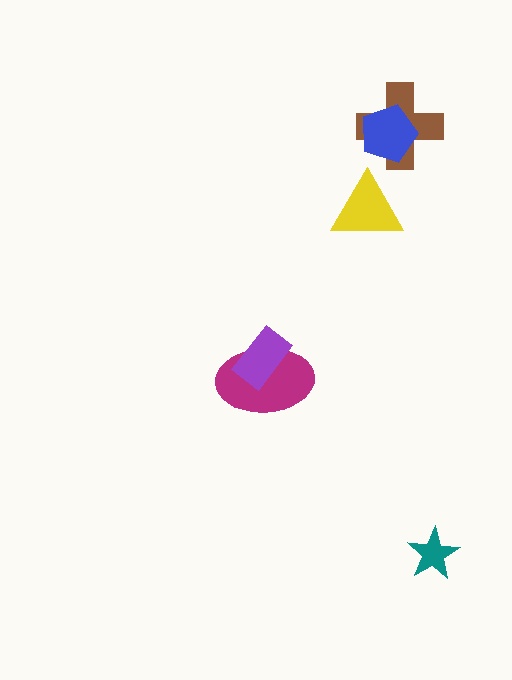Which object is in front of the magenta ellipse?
The purple rectangle is in front of the magenta ellipse.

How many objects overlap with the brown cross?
1 object overlaps with the brown cross.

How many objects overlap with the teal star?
0 objects overlap with the teal star.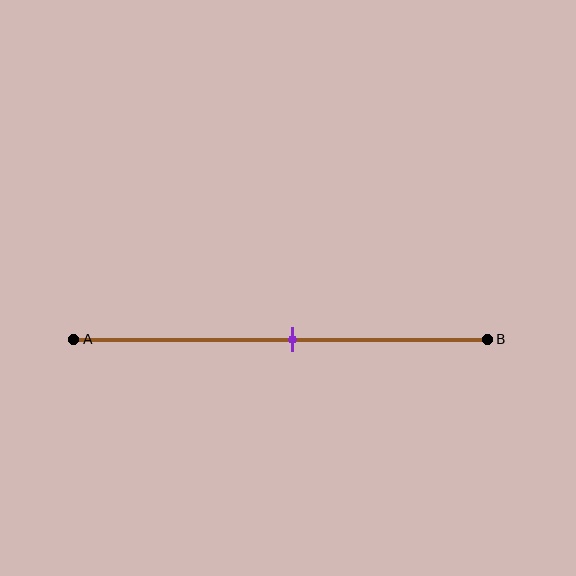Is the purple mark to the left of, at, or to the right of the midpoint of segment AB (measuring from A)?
The purple mark is approximately at the midpoint of segment AB.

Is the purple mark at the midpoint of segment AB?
Yes, the mark is approximately at the midpoint.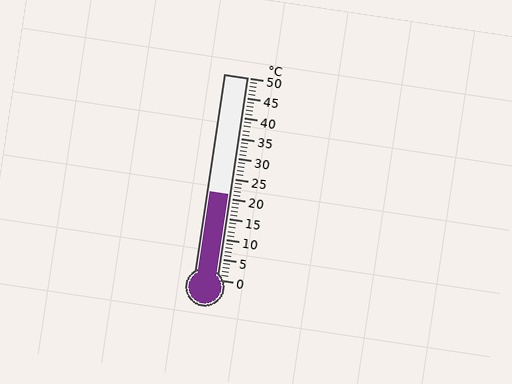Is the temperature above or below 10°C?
The temperature is above 10°C.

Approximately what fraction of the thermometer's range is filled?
The thermometer is filled to approximately 40% of its range.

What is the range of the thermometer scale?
The thermometer scale ranges from 0°C to 50°C.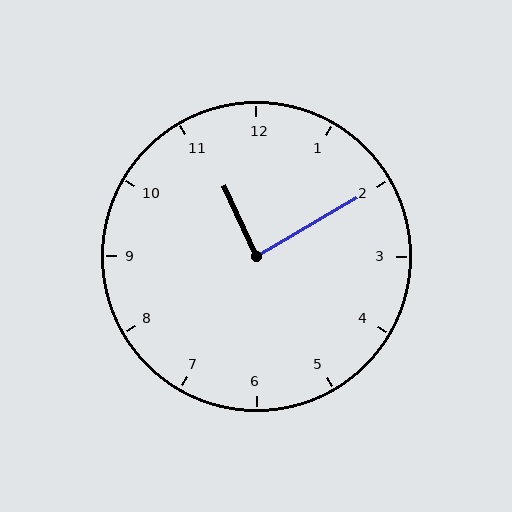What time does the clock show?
11:10.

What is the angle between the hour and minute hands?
Approximately 85 degrees.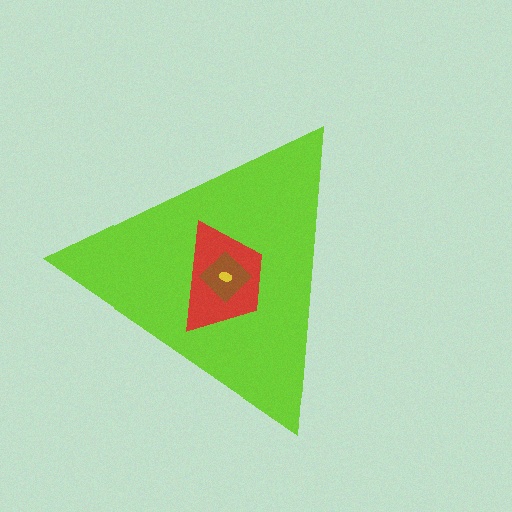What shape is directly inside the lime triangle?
The red trapezoid.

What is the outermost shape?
The lime triangle.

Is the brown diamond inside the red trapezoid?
Yes.